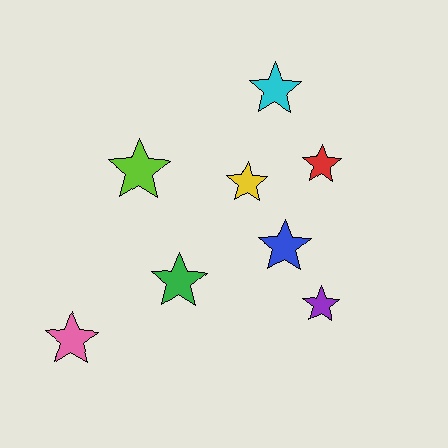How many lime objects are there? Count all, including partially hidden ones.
There is 1 lime object.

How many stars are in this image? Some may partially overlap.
There are 8 stars.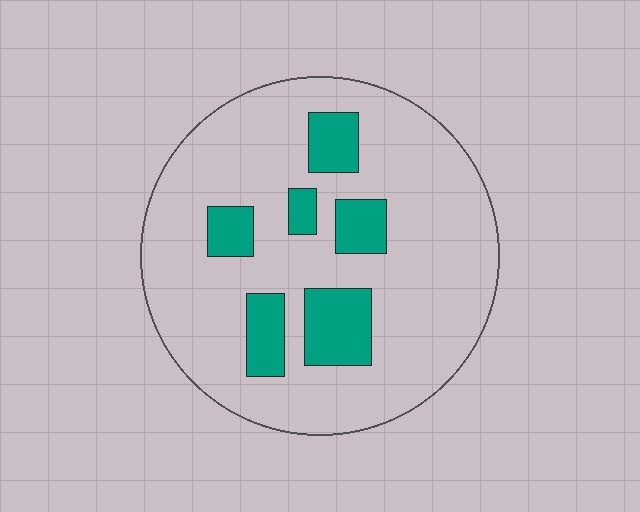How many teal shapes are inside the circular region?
6.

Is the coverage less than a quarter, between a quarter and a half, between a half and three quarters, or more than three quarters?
Less than a quarter.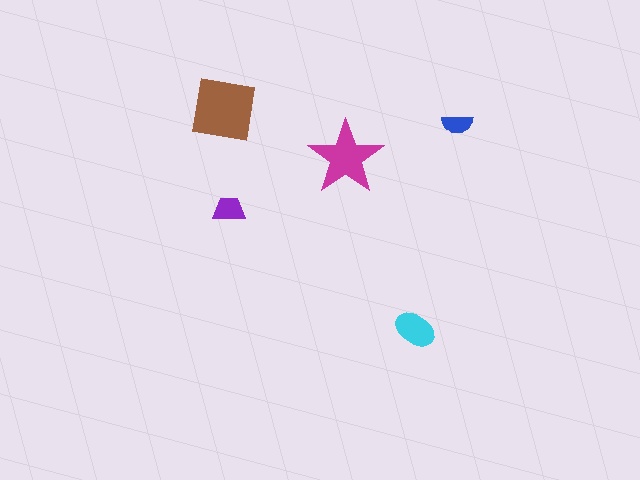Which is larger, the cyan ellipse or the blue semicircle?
The cyan ellipse.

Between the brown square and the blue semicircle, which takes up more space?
The brown square.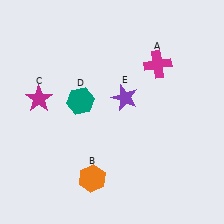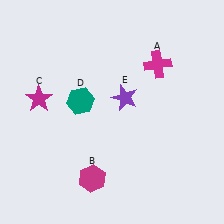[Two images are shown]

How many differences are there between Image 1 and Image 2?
There is 1 difference between the two images.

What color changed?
The hexagon (B) changed from orange in Image 1 to magenta in Image 2.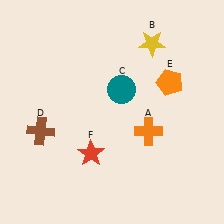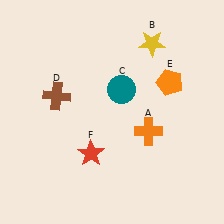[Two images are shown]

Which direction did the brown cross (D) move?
The brown cross (D) moved up.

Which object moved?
The brown cross (D) moved up.